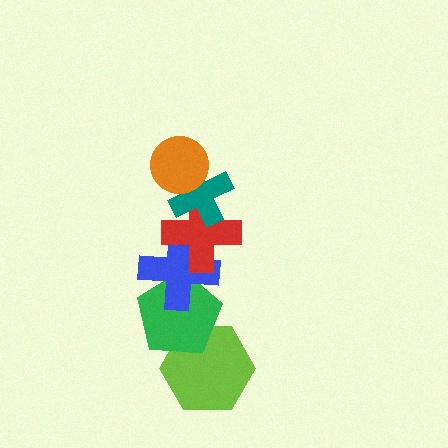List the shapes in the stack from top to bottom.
From top to bottom: the orange circle, the teal cross, the red cross, the blue cross, the green pentagon, the lime hexagon.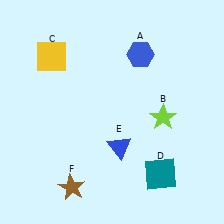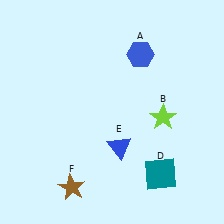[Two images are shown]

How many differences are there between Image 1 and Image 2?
There is 1 difference between the two images.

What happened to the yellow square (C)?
The yellow square (C) was removed in Image 2. It was in the top-left area of Image 1.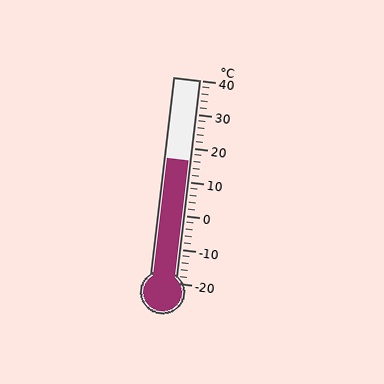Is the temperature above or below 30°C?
The temperature is below 30°C.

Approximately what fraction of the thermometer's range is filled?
The thermometer is filled to approximately 60% of its range.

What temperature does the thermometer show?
The thermometer shows approximately 16°C.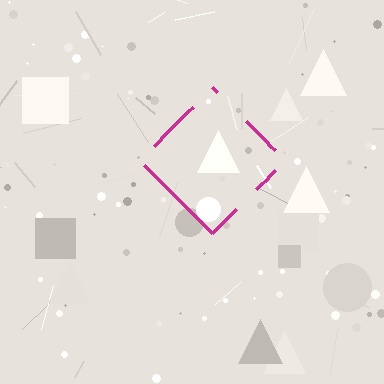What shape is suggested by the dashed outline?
The dashed outline suggests a diamond.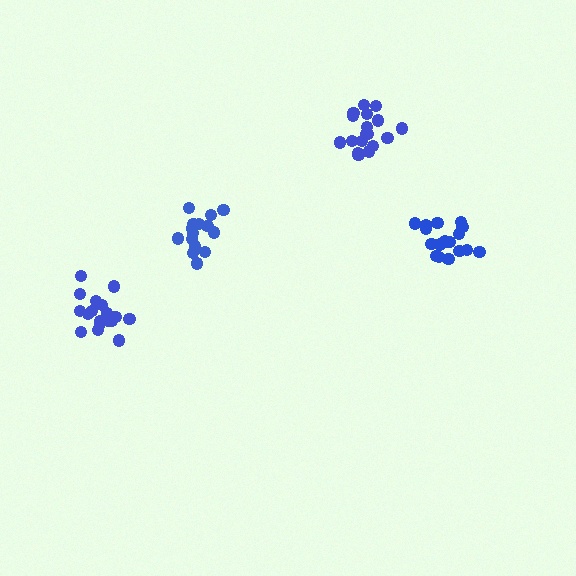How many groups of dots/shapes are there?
There are 4 groups.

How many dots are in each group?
Group 1: 15 dots, Group 2: 17 dots, Group 3: 19 dots, Group 4: 19 dots (70 total).